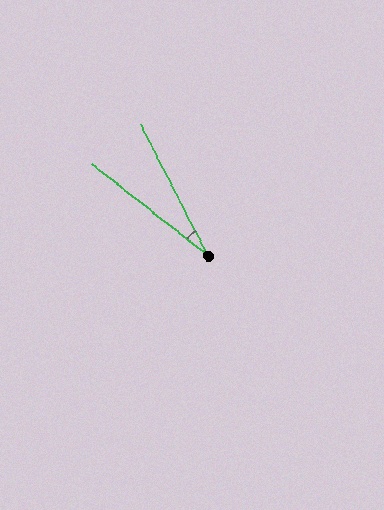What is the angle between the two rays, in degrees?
Approximately 25 degrees.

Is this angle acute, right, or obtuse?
It is acute.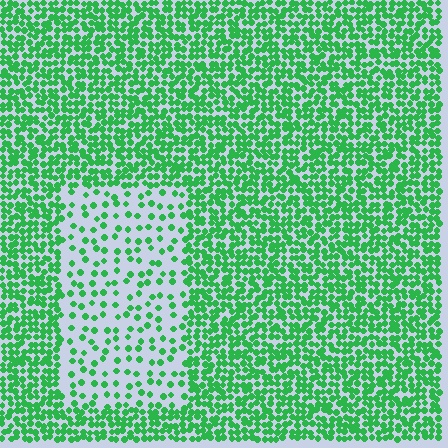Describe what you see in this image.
The image contains small green elements arranged at two different densities. A rectangle-shaped region is visible where the elements are less densely packed than the surrounding area.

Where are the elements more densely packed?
The elements are more densely packed outside the rectangle boundary.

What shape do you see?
I see a rectangle.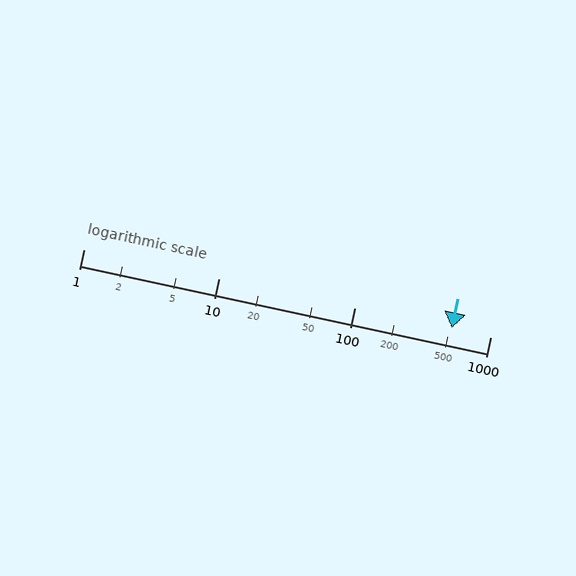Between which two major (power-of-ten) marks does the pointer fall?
The pointer is between 100 and 1000.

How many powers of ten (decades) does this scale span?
The scale spans 3 decades, from 1 to 1000.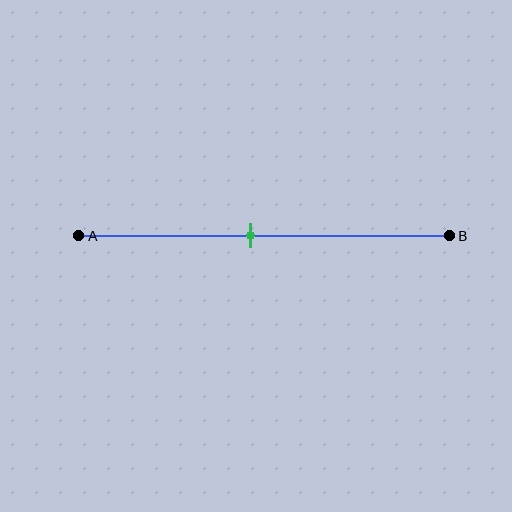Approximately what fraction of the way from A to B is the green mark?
The green mark is approximately 45% of the way from A to B.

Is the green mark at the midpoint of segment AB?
No, the mark is at about 45% from A, not at the 50% midpoint.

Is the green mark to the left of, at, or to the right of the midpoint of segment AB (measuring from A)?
The green mark is to the left of the midpoint of segment AB.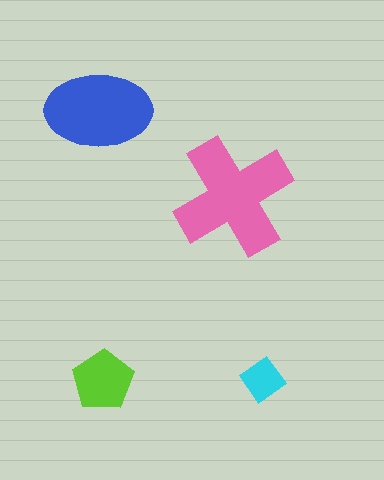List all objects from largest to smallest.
The pink cross, the blue ellipse, the lime pentagon, the cyan diamond.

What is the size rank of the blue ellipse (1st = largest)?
2nd.